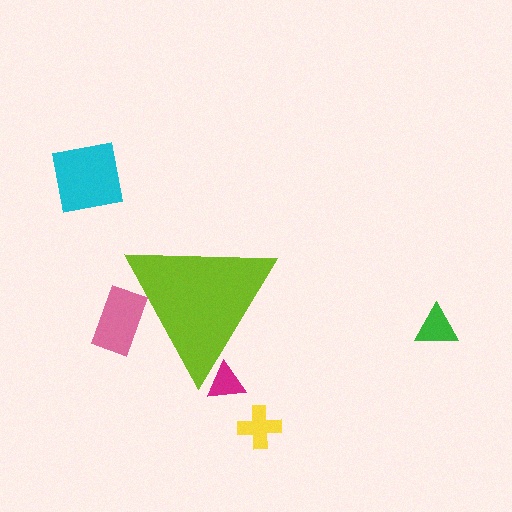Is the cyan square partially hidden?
No, the cyan square is fully visible.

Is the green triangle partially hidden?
No, the green triangle is fully visible.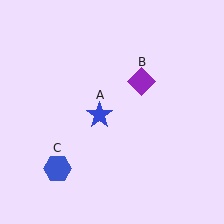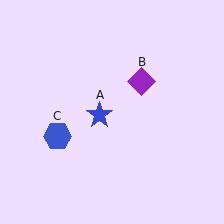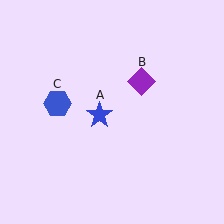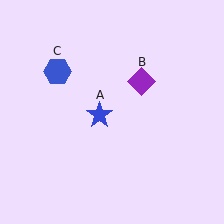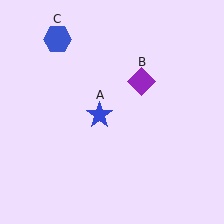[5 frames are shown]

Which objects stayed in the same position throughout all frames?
Blue star (object A) and purple diamond (object B) remained stationary.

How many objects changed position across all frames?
1 object changed position: blue hexagon (object C).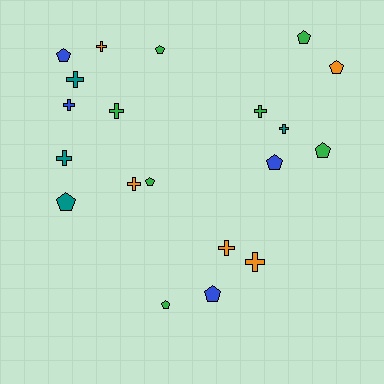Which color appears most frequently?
Green, with 7 objects.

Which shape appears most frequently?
Cross, with 10 objects.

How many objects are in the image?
There are 20 objects.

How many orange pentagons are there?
There is 1 orange pentagon.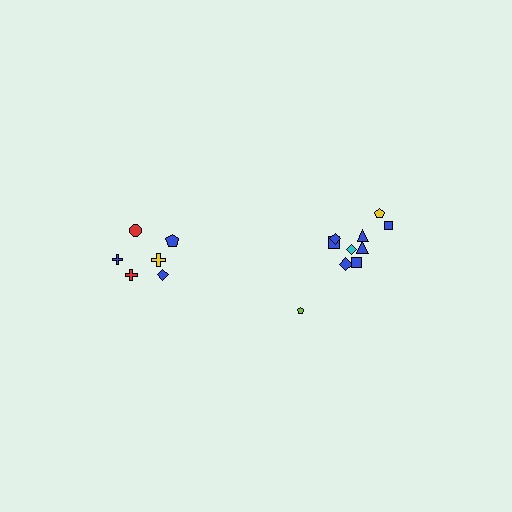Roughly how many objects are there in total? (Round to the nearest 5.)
Roughly 15 objects in total.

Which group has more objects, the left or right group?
The right group.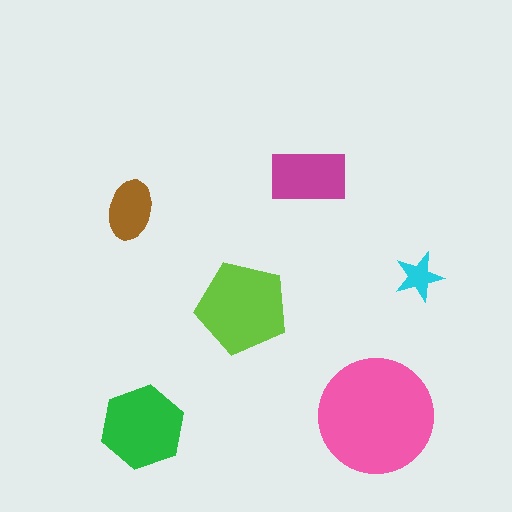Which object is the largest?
The pink circle.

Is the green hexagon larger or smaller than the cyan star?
Larger.